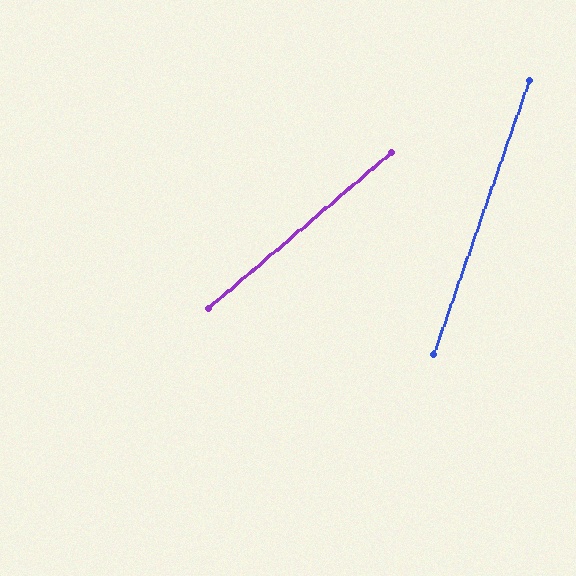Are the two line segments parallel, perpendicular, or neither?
Neither parallel nor perpendicular — they differ by about 30°.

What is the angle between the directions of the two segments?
Approximately 30 degrees.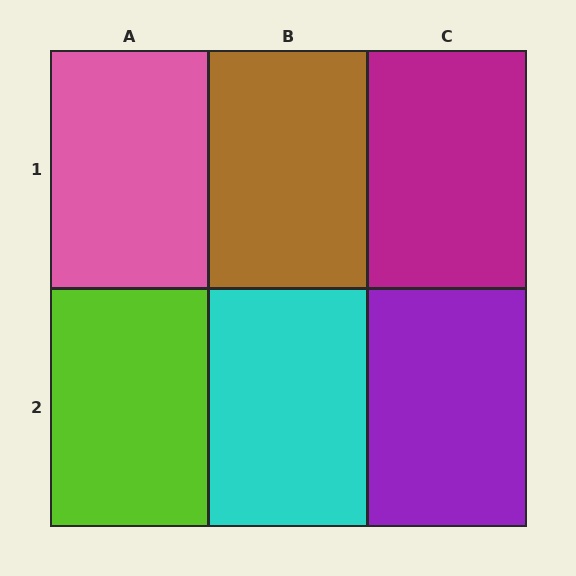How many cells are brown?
1 cell is brown.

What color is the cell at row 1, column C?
Magenta.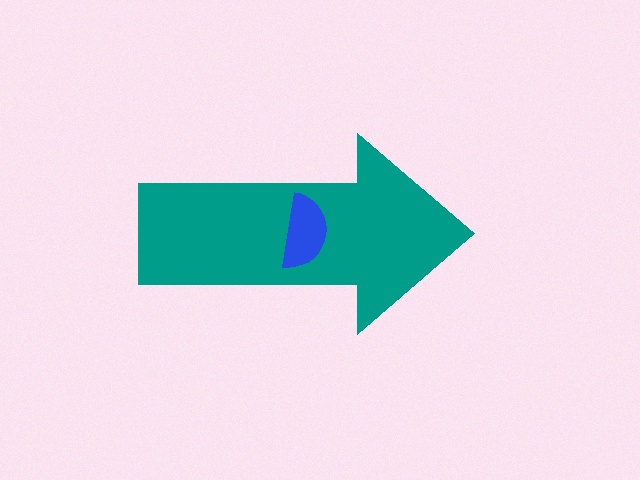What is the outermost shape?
The teal arrow.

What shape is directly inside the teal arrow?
The blue semicircle.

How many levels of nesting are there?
2.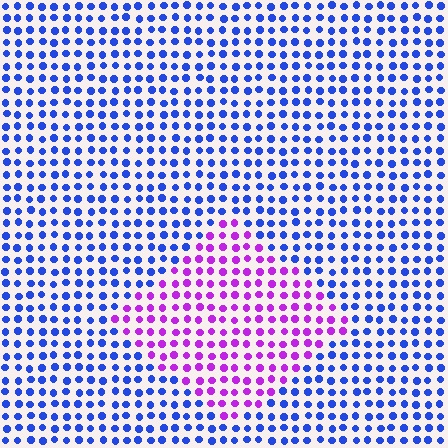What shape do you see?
I see a diamond.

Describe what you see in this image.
The image is filled with small blue elements in a uniform arrangement. A diamond-shaped region is visible where the elements are tinted to a slightly different hue, forming a subtle color boundary.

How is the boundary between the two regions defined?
The boundary is defined purely by a slight shift in hue (about 61 degrees). Spacing, size, and orientation are identical on both sides.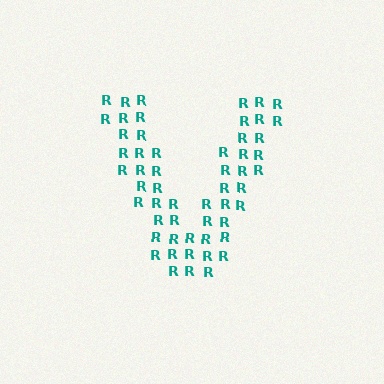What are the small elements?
The small elements are letter R's.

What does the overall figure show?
The overall figure shows the letter V.